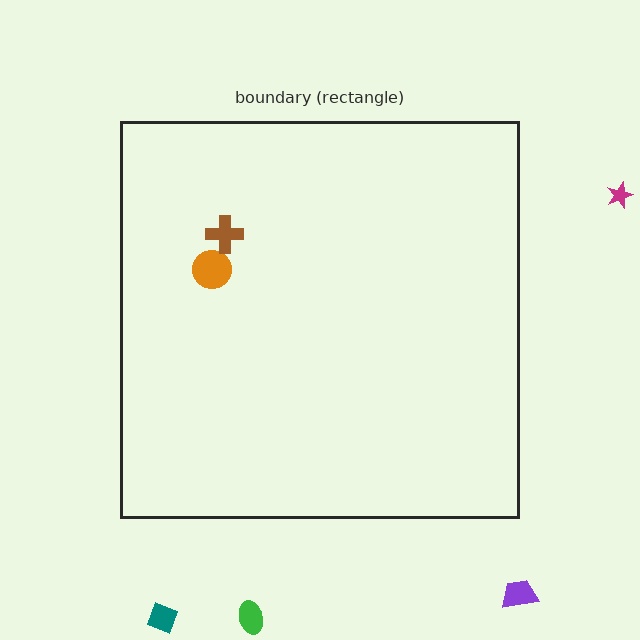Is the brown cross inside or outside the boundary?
Inside.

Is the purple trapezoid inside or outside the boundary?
Outside.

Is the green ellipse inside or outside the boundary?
Outside.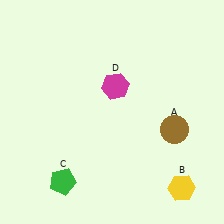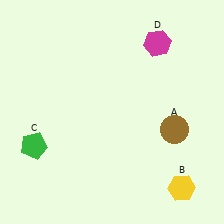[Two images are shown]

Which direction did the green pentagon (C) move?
The green pentagon (C) moved up.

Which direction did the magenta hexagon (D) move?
The magenta hexagon (D) moved up.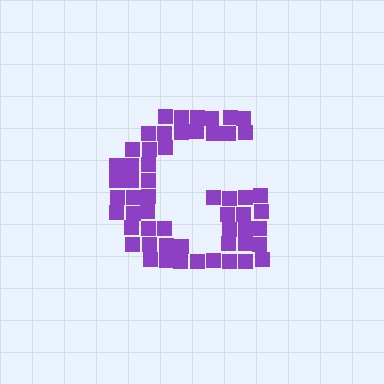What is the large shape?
The large shape is the letter G.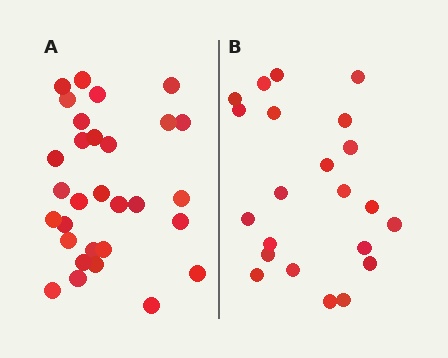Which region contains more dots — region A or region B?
Region A (the left region) has more dots.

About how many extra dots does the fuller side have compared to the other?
Region A has roughly 8 or so more dots than region B.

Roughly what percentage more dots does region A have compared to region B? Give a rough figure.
About 35% more.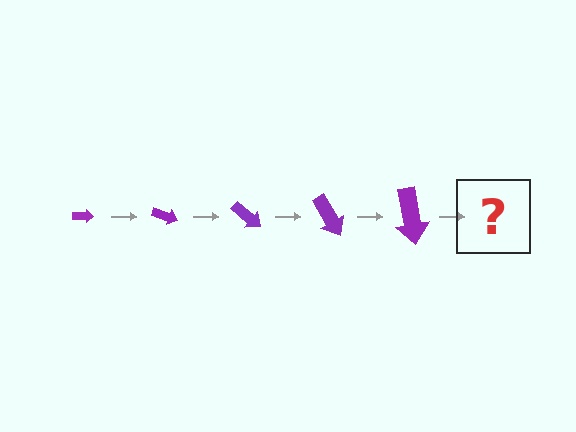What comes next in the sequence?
The next element should be an arrow, larger than the previous one and rotated 100 degrees from the start.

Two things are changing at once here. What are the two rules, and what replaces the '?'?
The two rules are that the arrow grows larger each step and it rotates 20 degrees each step. The '?' should be an arrow, larger than the previous one and rotated 100 degrees from the start.